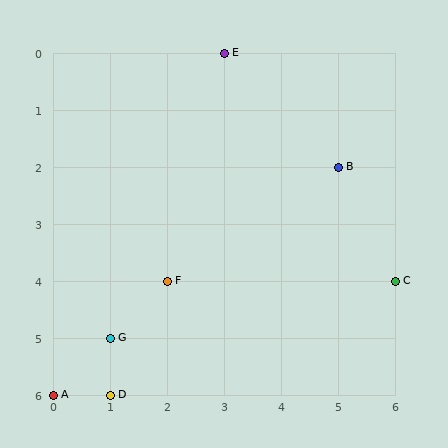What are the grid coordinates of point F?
Point F is at grid coordinates (2, 4).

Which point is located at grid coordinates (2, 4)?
Point F is at (2, 4).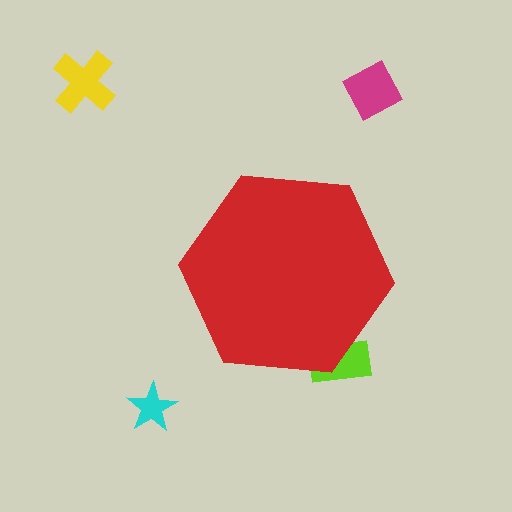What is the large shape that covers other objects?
A red hexagon.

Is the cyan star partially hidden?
No, the cyan star is fully visible.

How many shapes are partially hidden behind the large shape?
1 shape is partially hidden.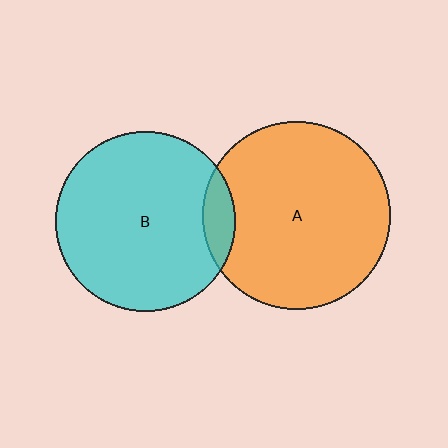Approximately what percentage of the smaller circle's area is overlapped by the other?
Approximately 10%.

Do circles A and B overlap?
Yes.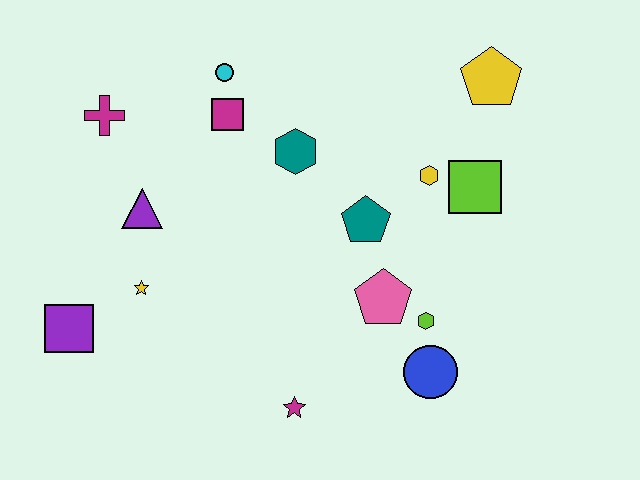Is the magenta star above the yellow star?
No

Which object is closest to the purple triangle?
The yellow star is closest to the purple triangle.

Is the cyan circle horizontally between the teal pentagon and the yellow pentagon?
No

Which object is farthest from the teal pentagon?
The purple square is farthest from the teal pentagon.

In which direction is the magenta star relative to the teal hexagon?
The magenta star is below the teal hexagon.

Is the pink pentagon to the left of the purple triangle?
No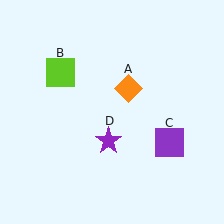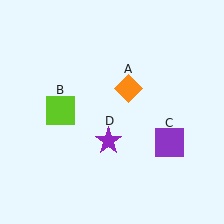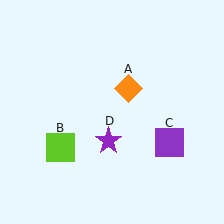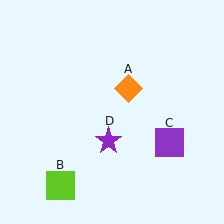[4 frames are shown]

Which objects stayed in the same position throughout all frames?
Orange diamond (object A) and purple square (object C) and purple star (object D) remained stationary.